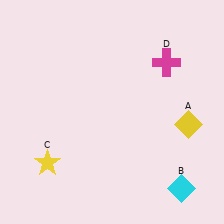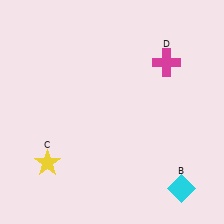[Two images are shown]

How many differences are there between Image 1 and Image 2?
There is 1 difference between the two images.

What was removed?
The yellow diamond (A) was removed in Image 2.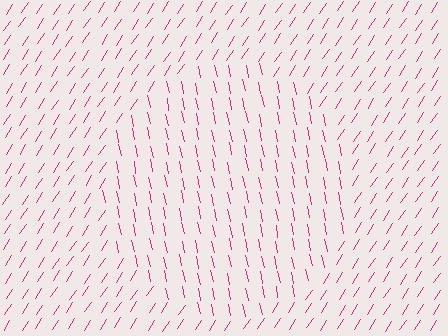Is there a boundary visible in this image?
Yes, there is a texture boundary formed by a change in line orientation.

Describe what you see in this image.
The image is filled with small magenta line segments. A circle region in the image has lines oriented differently from the surrounding lines, creating a visible texture boundary.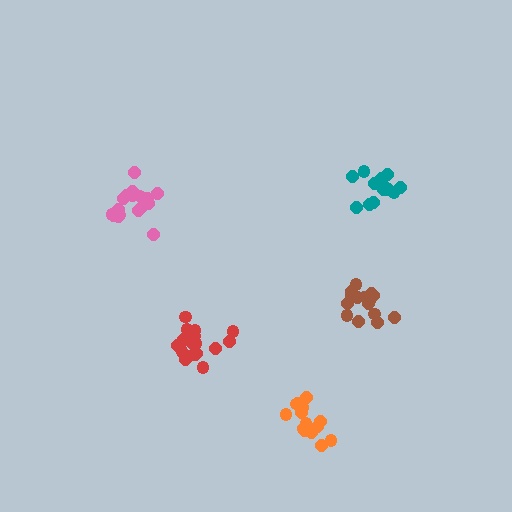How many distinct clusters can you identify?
There are 5 distinct clusters.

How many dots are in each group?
Group 1: 14 dots, Group 2: 16 dots, Group 3: 18 dots, Group 4: 14 dots, Group 5: 18 dots (80 total).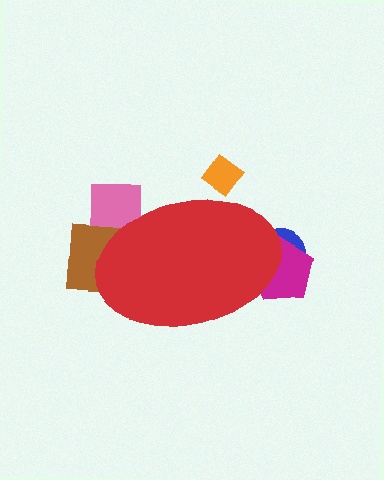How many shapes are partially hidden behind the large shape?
5 shapes are partially hidden.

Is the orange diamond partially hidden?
Yes, the orange diamond is partially hidden behind the red ellipse.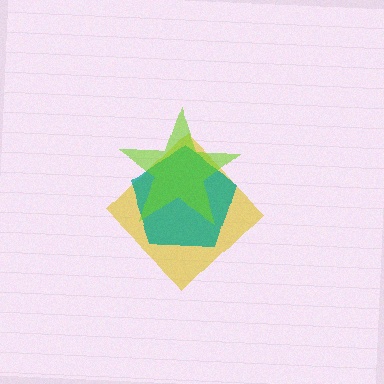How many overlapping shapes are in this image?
There are 3 overlapping shapes in the image.